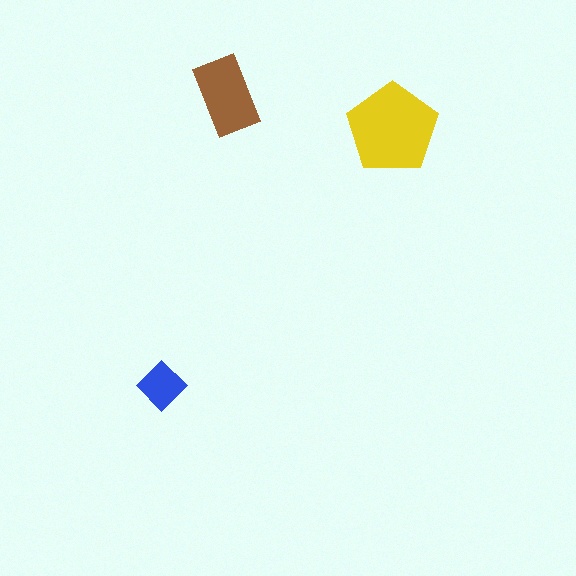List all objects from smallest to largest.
The blue diamond, the brown rectangle, the yellow pentagon.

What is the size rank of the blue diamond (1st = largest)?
3rd.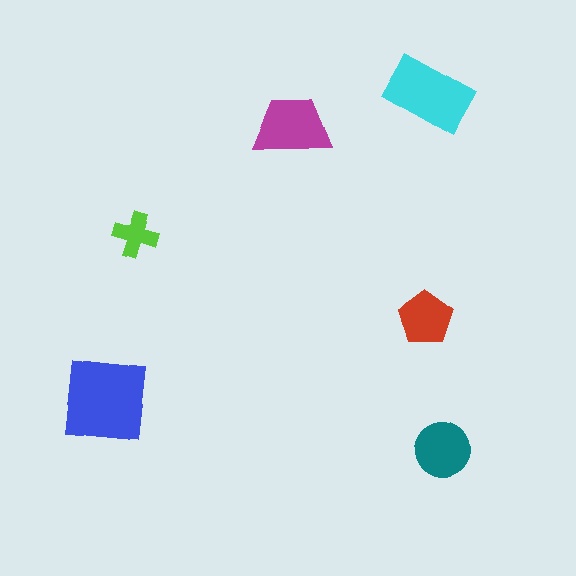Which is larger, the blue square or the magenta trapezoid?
The blue square.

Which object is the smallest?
The lime cross.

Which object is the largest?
The blue square.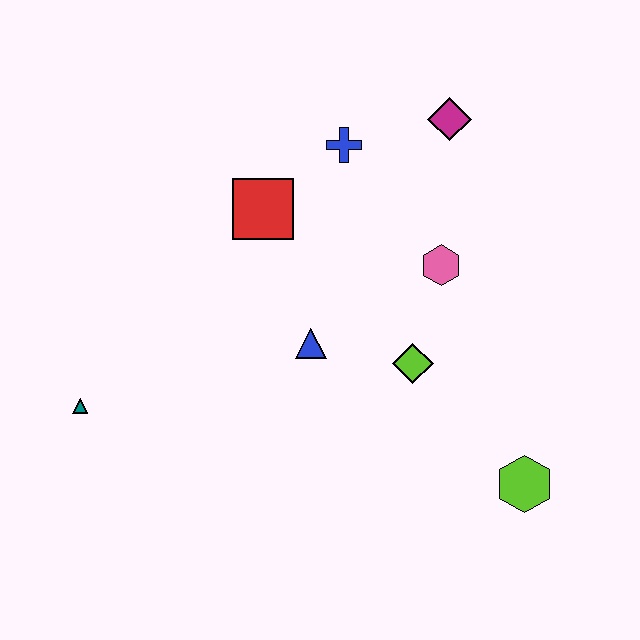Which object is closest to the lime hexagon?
The lime diamond is closest to the lime hexagon.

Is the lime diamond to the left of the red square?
No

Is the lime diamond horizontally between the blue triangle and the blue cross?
No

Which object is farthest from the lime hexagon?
The teal triangle is farthest from the lime hexagon.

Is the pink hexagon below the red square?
Yes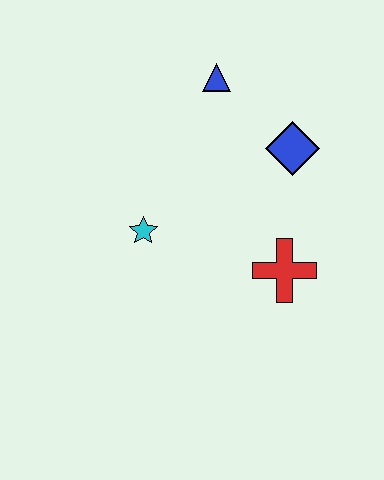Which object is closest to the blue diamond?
The blue triangle is closest to the blue diamond.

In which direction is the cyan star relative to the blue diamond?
The cyan star is to the left of the blue diamond.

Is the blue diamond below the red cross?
No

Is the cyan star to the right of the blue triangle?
No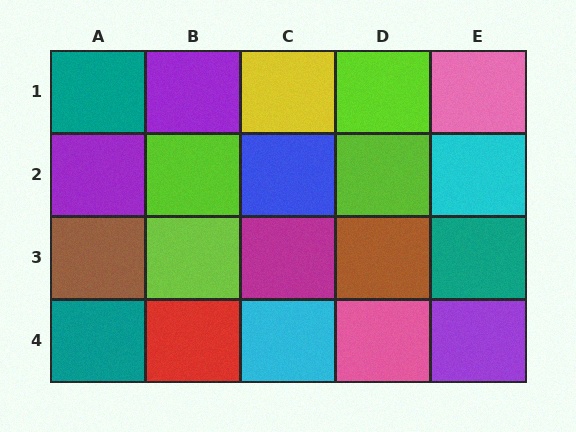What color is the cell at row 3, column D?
Brown.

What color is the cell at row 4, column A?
Teal.